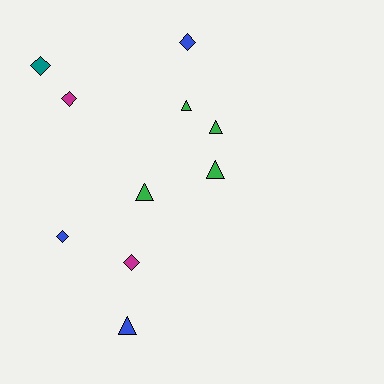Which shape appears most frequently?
Triangle, with 5 objects.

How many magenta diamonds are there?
There are 2 magenta diamonds.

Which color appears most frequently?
Green, with 4 objects.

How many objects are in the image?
There are 10 objects.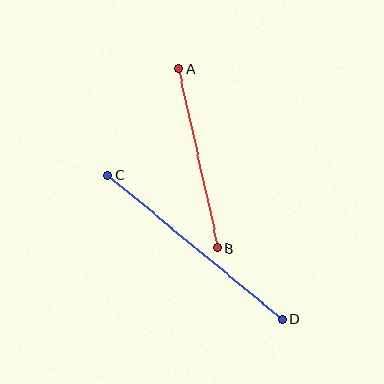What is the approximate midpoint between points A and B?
The midpoint is at approximately (198, 158) pixels.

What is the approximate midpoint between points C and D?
The midpoint is at approximately (195, 247) pixels.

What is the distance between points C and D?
The distance is approximately 226 pixels.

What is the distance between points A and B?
The distance is approximately 184 pixels.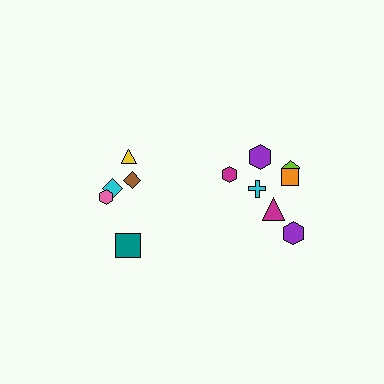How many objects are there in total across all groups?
There are 12 objects.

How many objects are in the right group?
There are 7 objects.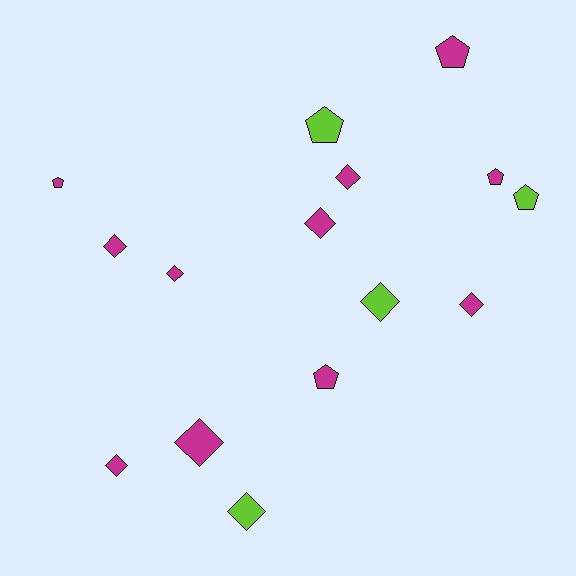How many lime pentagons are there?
There are 2 lime pentagons.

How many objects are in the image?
There are 15 objects.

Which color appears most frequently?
Magenta, with 11 objects.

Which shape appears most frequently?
Diamond, with 9 objects.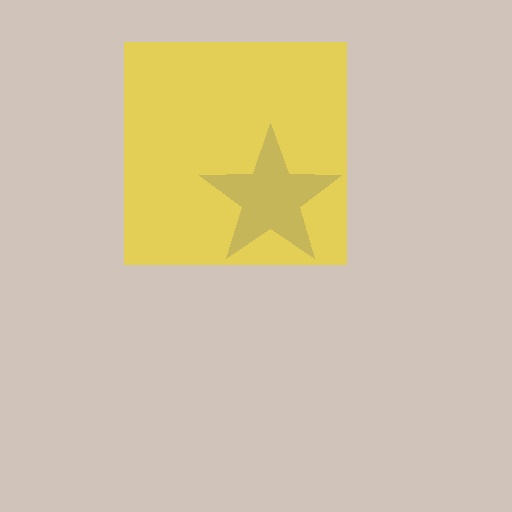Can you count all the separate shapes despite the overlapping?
Yes, there are 2 separate shapes.